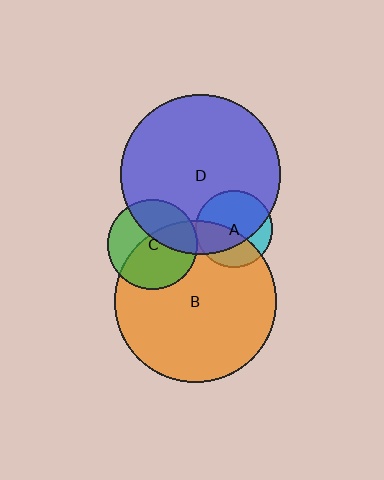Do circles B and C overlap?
Yes.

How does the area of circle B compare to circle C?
Approximately 3.2 times.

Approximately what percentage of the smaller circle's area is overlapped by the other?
Approximately 60%.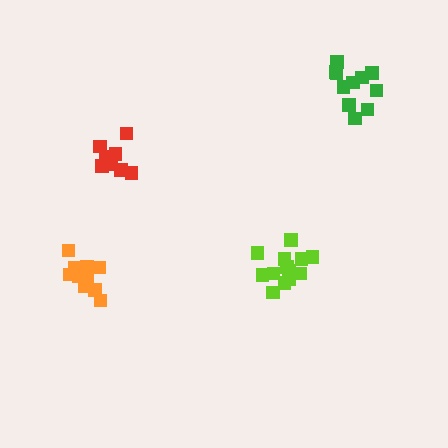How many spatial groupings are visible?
There are 4 spatial groupings.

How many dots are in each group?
Group 1: 13 dots, Group 2: 11 dots, Group 3: 8 dots, Group 4: 11 dots (43 total).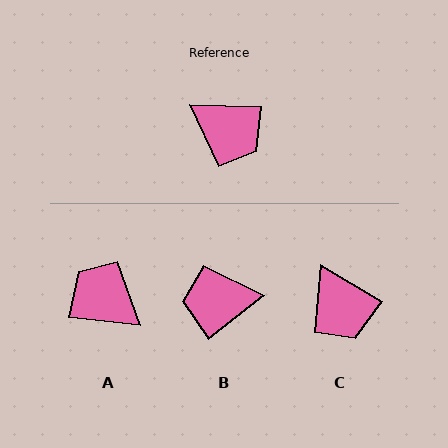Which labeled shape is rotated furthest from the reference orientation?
A, about 174 degrees away.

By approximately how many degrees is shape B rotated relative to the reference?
Approximately 141 degrees clockwise.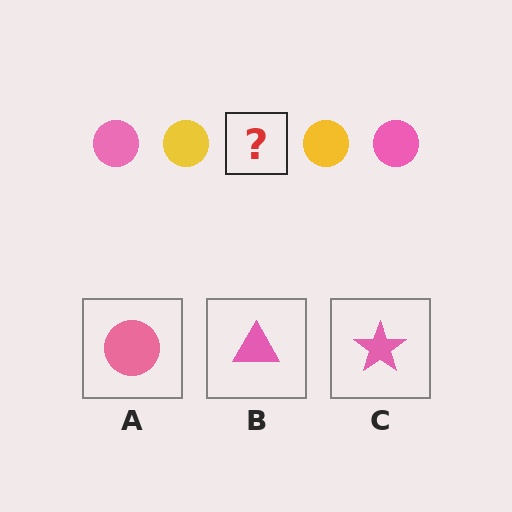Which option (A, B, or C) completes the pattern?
A.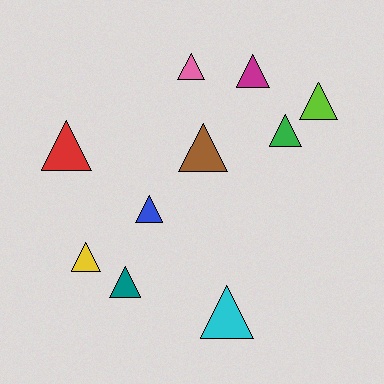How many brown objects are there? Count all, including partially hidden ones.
There is 1 brown object.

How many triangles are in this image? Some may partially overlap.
There are 10 triangles.